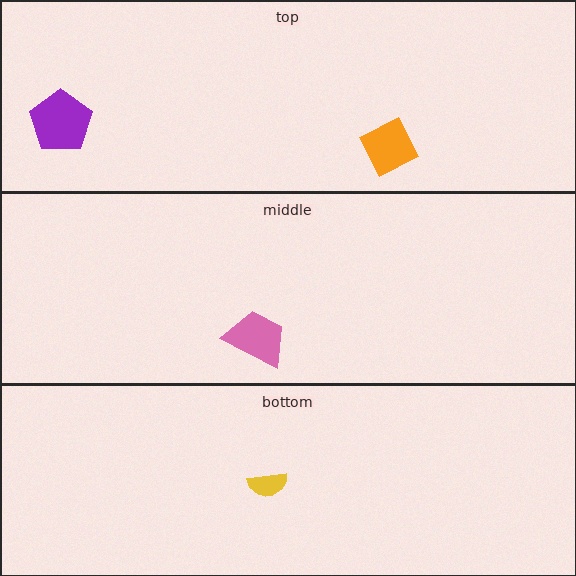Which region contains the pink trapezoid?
The middle region.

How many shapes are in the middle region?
1.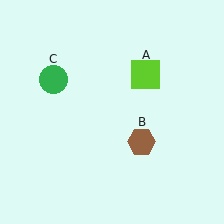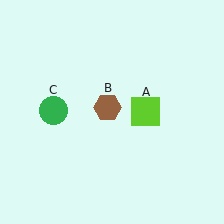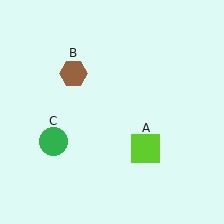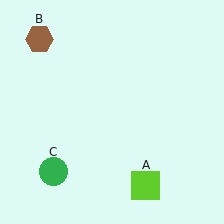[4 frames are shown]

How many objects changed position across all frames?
3 objects changed position: lime square (object A), brown hexagon (object B), green circle (object C).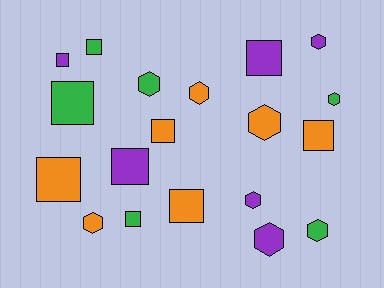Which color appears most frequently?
Orange, with 7 objects.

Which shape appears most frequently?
Square, with 10 objects.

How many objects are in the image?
There are 19 objects.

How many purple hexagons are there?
There are 3 purple hexagons.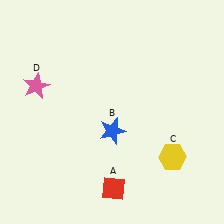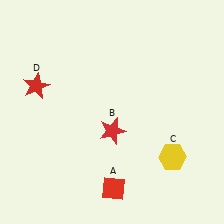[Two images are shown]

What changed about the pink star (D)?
In Image 1, D is pink. In Image 2, it changed to red.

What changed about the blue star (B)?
In Image 1, B is blue. In Image 2, it changed to red.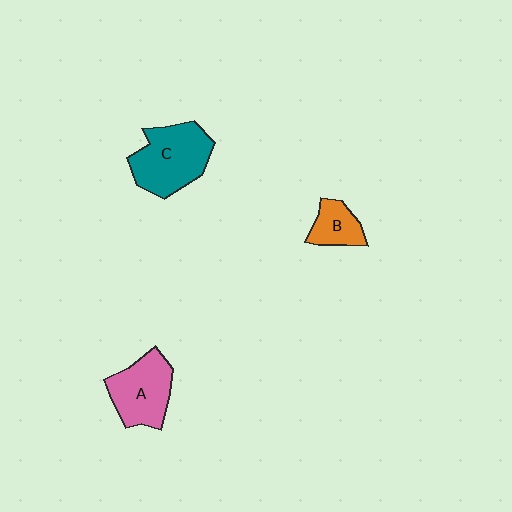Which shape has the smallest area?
Shape B (orange).